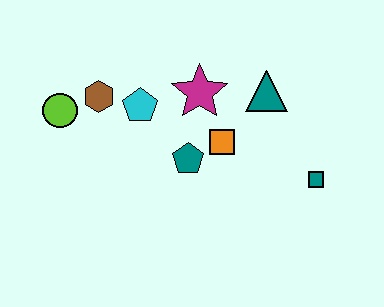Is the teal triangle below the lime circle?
No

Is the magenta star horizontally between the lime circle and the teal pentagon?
No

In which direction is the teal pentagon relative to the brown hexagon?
The teal pentagon is to the right of the brown hexagon.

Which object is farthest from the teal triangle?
The lime circle is farthest from the teal triangle.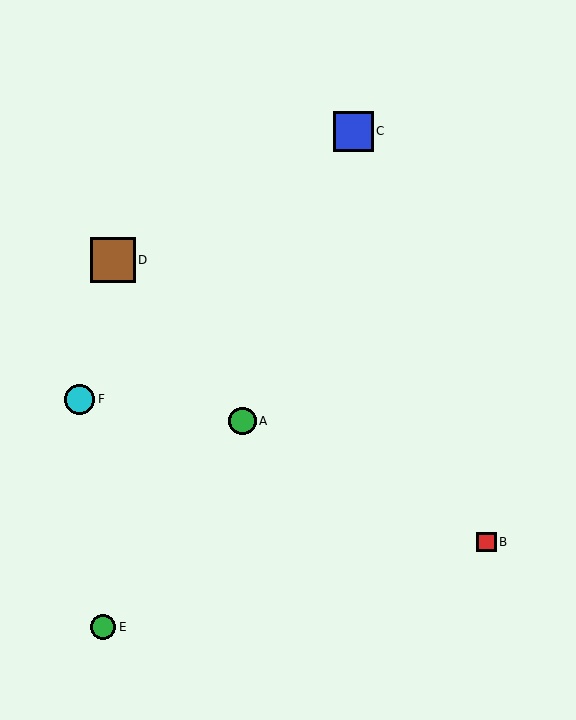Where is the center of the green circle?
The center of the green circle is at (103, 627).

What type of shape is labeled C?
Shape C is a blue square.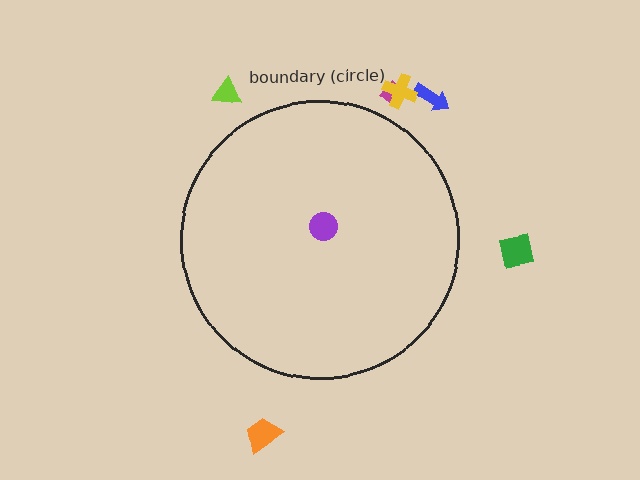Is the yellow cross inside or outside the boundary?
Outside.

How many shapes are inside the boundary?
1 inside, 6 outside.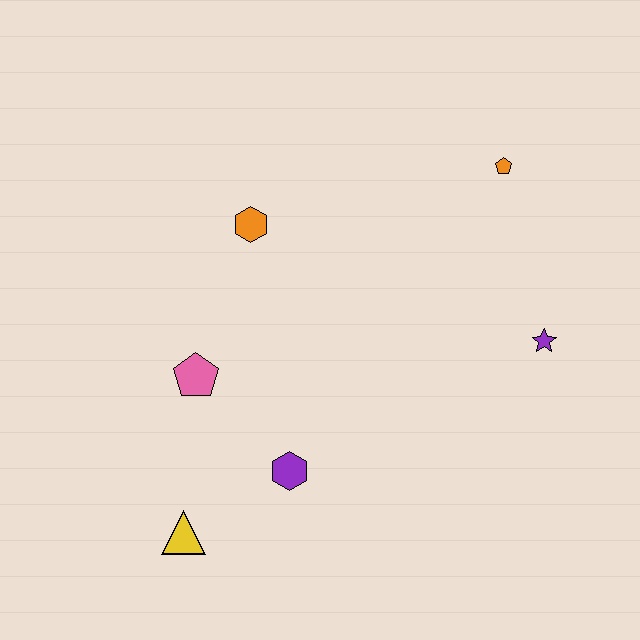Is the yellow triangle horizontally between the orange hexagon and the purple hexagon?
No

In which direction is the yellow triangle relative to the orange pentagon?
The yellow triangle is below the orange pentagon.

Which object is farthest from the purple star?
The yellow triangle is farthest from the purple star.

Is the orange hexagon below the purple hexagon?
No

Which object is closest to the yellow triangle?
The purple hexagon is closest to the yellow triangle.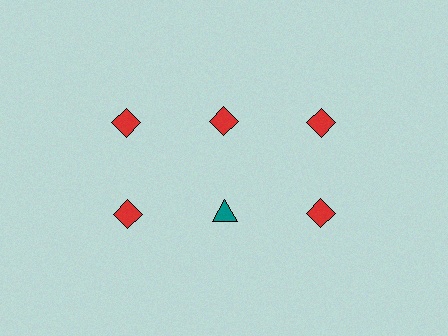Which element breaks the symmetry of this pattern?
The teal triangle in the second row, second from left column breaks the symmetry. All other shapes are red diamonds.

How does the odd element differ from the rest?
It differs in both color (teal instead of red) and shape (triangle instead of diamond).